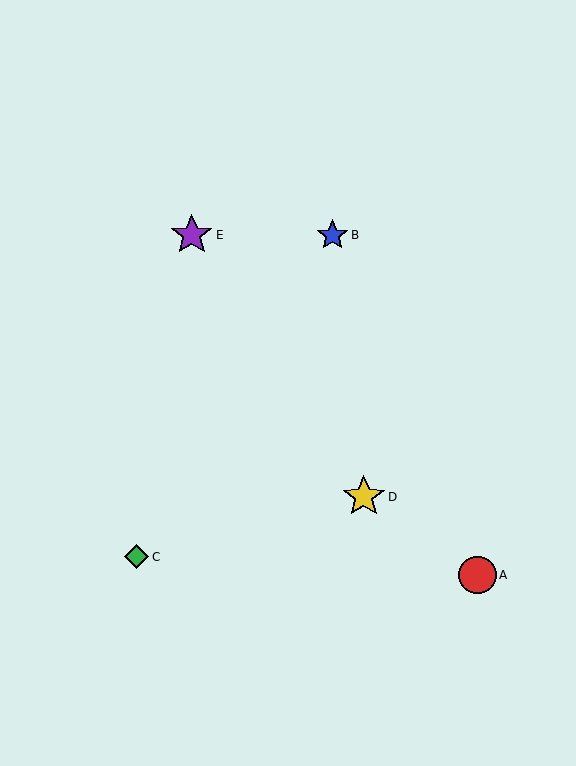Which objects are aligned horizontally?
Objects B, E are aligned horizontally.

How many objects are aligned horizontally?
2 objects (B, E) are aligned horizontally.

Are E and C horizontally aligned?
No, E is at y≈235 and C is at y≈557.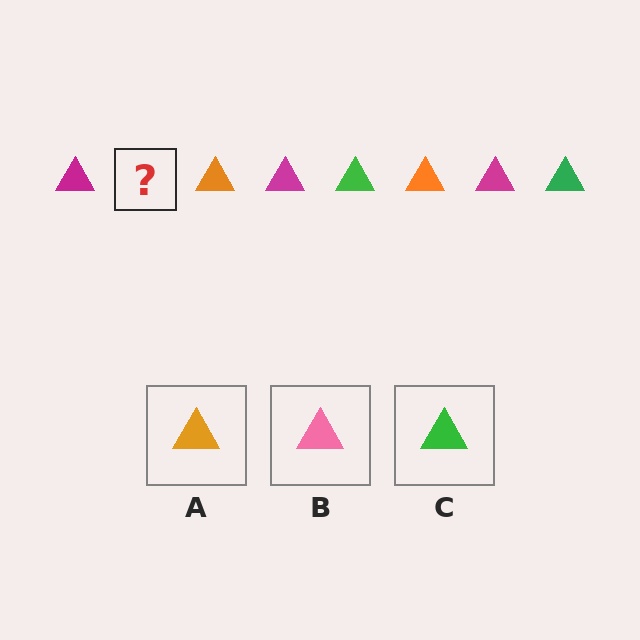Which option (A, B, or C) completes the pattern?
C.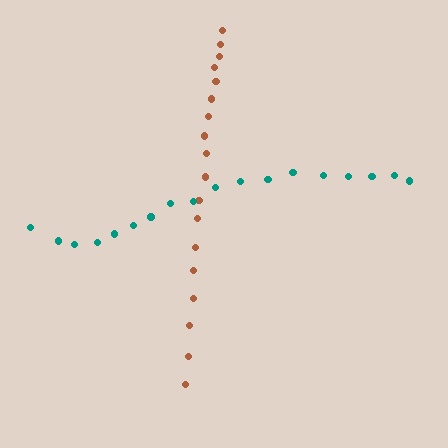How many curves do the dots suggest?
There are 2 distinct paths.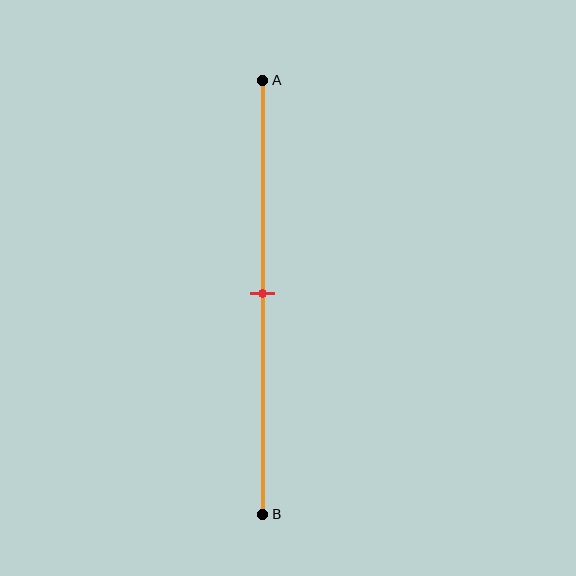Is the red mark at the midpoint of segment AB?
Yes, the mark is approximately at the midpoint.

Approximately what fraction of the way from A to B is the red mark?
The red mark is approximately 50% of the way from A to B.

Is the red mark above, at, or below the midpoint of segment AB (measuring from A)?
The red mark is approximately at the midpoint of segment AB.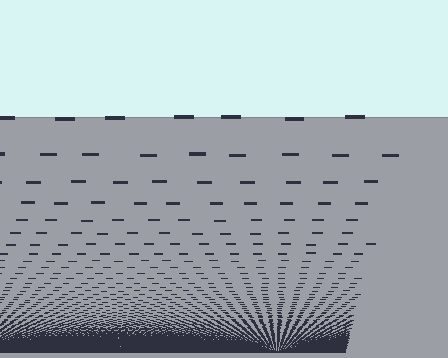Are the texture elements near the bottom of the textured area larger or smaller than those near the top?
Smaller. The gradient is inverted — elements near the bottom are smaller and denser.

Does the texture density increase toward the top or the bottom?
Density increases toward the bottom.